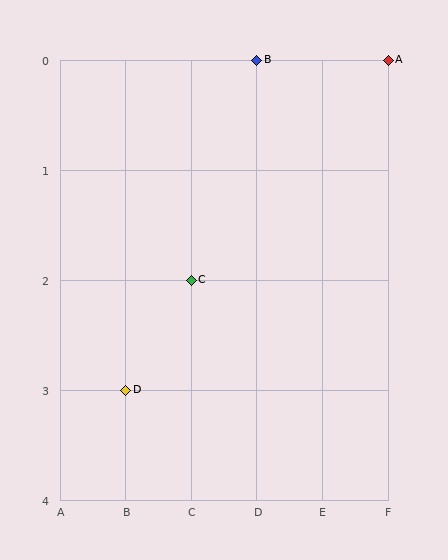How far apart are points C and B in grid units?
Points C and B are 1 column and 2 rows apart (about 2.2 grid units diagonally).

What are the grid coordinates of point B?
Point B is at grid coordinates (D, 0).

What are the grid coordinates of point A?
Point A is at grid coordinates (F, 0).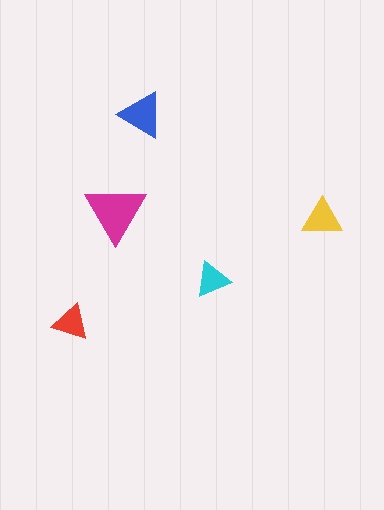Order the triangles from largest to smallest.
the magenta one, the blue one, the yellow one, the red one, the cyan one.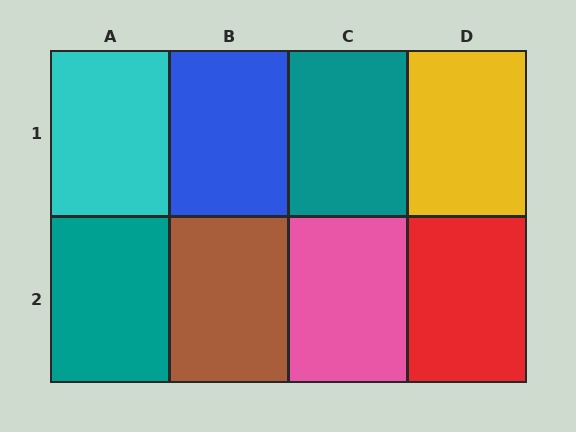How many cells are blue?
1 cell is blue.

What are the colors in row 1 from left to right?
Cyan, blue, teal, yellow.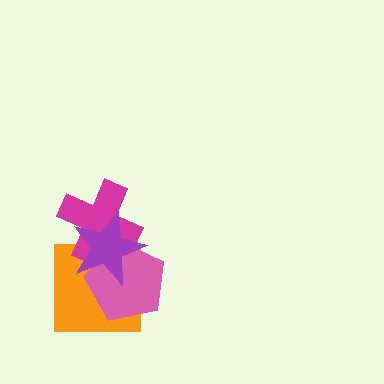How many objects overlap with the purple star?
3 objects overlap with the purple star.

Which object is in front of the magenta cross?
The purple star is in front of the magenta cross.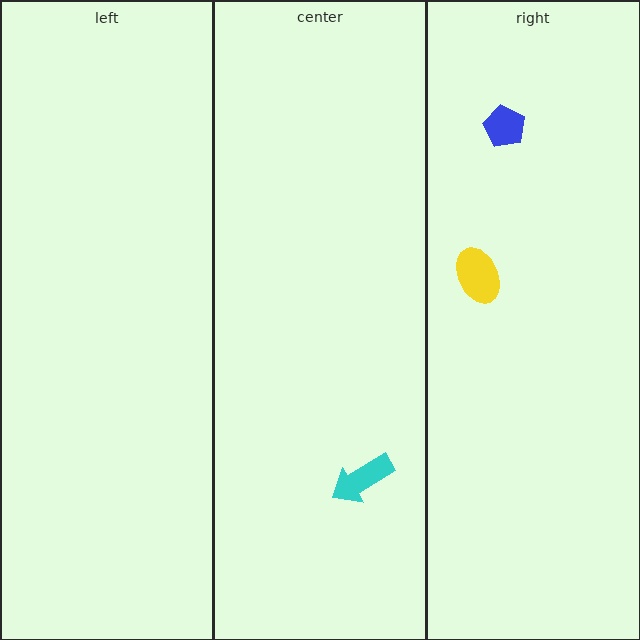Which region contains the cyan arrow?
The center region.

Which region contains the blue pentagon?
The right region.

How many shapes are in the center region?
1.